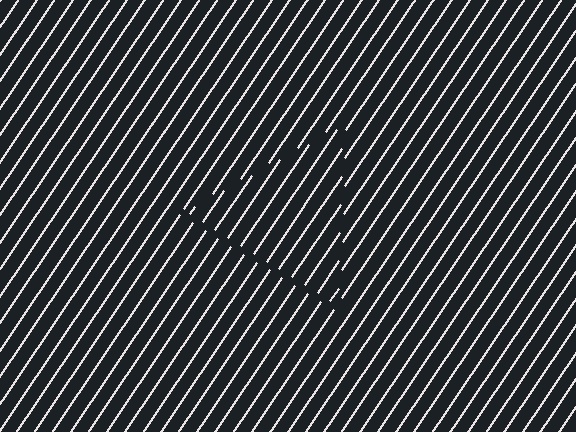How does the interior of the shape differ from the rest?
The interior of the shape contains the same grating, shifted by half a period — the contour is defined by the phase discontinuity where line-ends from the inner and outer gratings abut.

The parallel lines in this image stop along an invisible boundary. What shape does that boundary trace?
An illusory triangle. The interior of the shape contains the same grating, shifted by half a period — the contour is defined by the phase discontinuity where line-ends from the inner and outer gratings abut.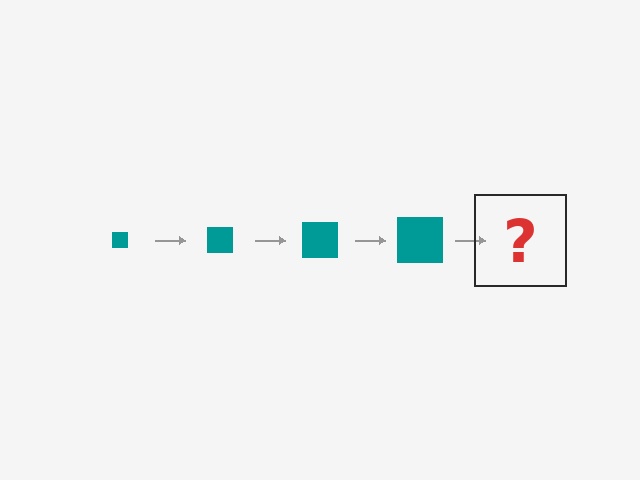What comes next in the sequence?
The next element should be a teal square, larger than the previous one.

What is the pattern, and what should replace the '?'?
The pattern is that the square gets progressively larger each step. The '?' should be a teal square, larger than the previous one.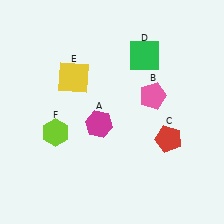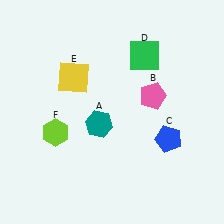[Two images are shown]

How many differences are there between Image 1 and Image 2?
There are 2 differences between the two images.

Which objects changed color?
A changed from magenta to teal. C changed from red to blue.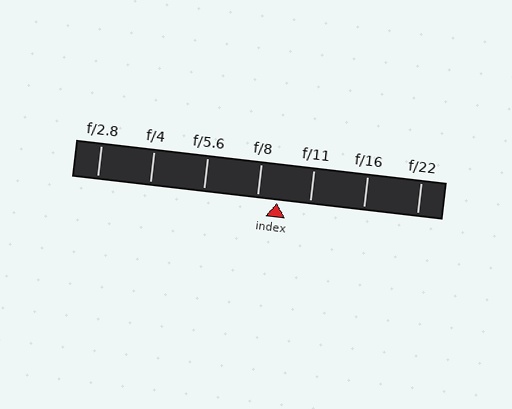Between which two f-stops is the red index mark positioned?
The index mark is between f/8 and f/11.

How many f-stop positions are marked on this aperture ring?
There are 7 f-stop positions marked.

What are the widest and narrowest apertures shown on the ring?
The widest aperture shown is f/2.8 and the narrowest is f/22.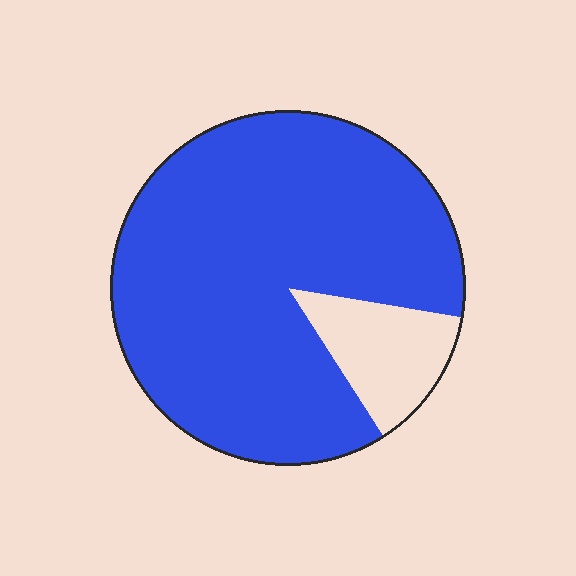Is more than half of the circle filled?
Yes.